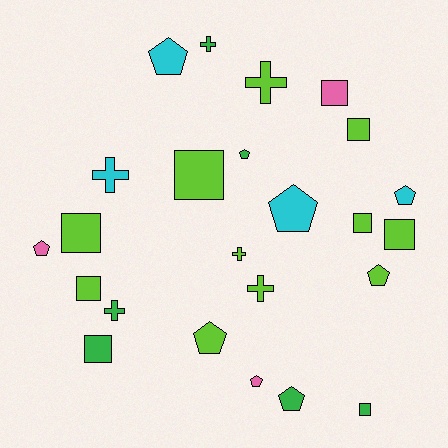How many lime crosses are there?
There are 3 lime crosses.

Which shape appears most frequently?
Pentagon, with 9 objects.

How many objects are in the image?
There are 24 objects.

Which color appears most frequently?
Lime, with 11 objects.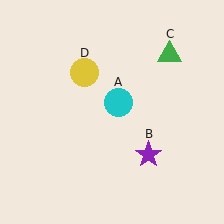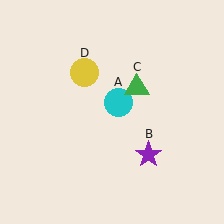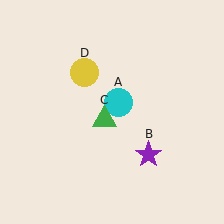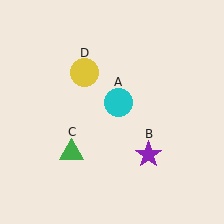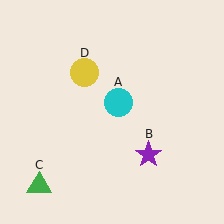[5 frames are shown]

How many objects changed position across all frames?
1 object changed position: green triangle (object C).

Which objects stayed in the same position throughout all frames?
Cyan circle (object A) and purple star (object B) and yellow circle (object D) remained stationary.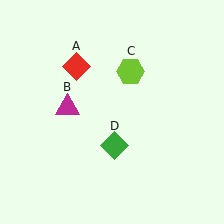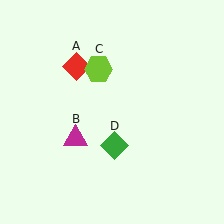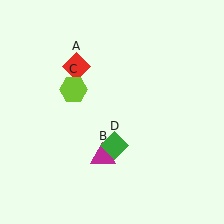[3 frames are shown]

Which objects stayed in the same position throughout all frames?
Red diamond (object A) and green diamond (object D) remained stationary.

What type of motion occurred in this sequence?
The magenta triangle (object B), lime hexagon (object C) rotated counterclockwise around the center of the scene.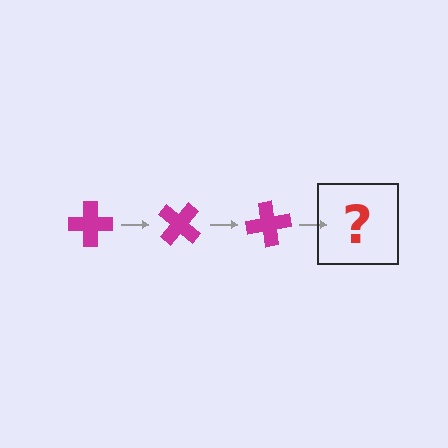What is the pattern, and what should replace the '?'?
The pattern is that the cross rotates 40 degrees each step. The '?' should be a magenta cross rotated 120 degrees.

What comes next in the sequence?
The next element should be a magenta cross rotated 120 degrees.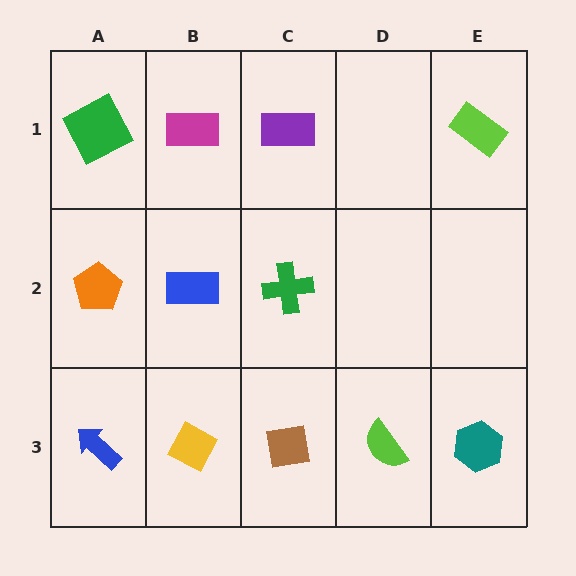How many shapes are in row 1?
4 shapes.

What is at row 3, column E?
A teal hexagon.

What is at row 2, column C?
A green cross.